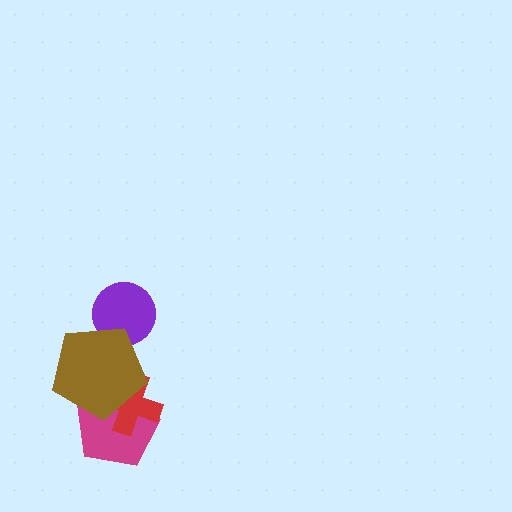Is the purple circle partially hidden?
Yes, it is partially covered by another shape.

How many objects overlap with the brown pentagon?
3 objects overlap with the brown pentagon.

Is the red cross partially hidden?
Yes, it is partially covered by another shape.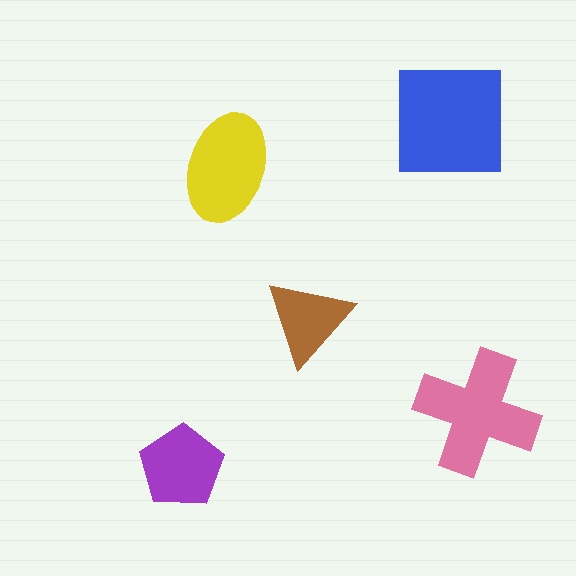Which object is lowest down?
The purple pentagon is bottommost.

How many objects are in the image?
There are 5 objects in the image.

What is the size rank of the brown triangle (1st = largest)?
5th.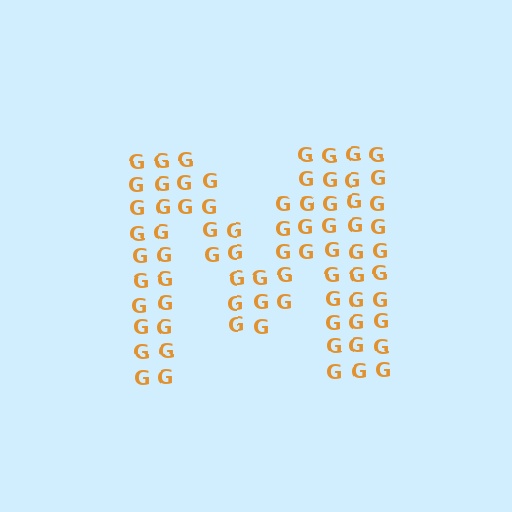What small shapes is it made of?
It is made of small letter G's.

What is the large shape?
The large shape is the letter M.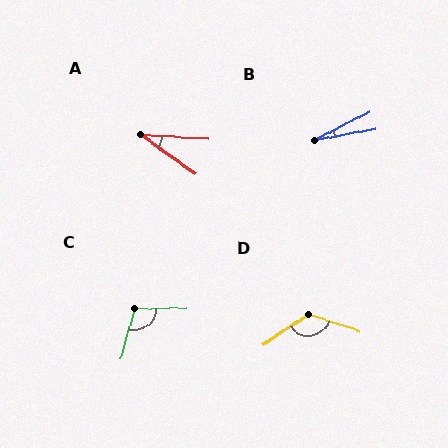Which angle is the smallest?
B, at approximately 17 degrees.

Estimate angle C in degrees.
Approximately 107 degrees.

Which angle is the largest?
D, at approximately 128 degrees.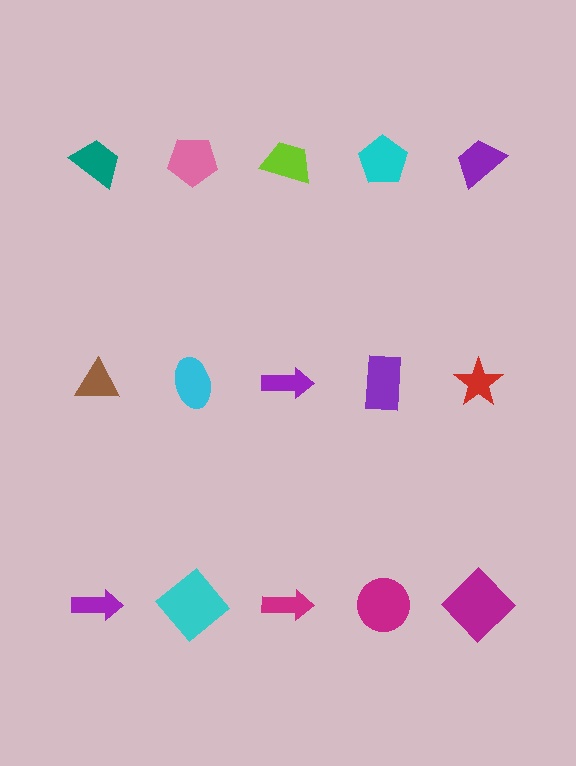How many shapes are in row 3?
5 shapes.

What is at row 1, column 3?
A lime trapezoid.